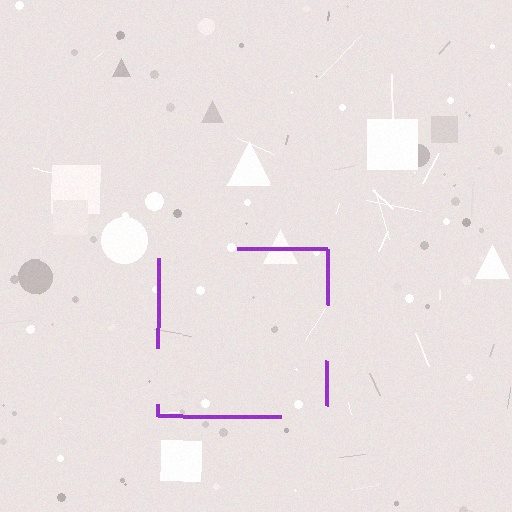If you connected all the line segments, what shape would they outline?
They would outline a square.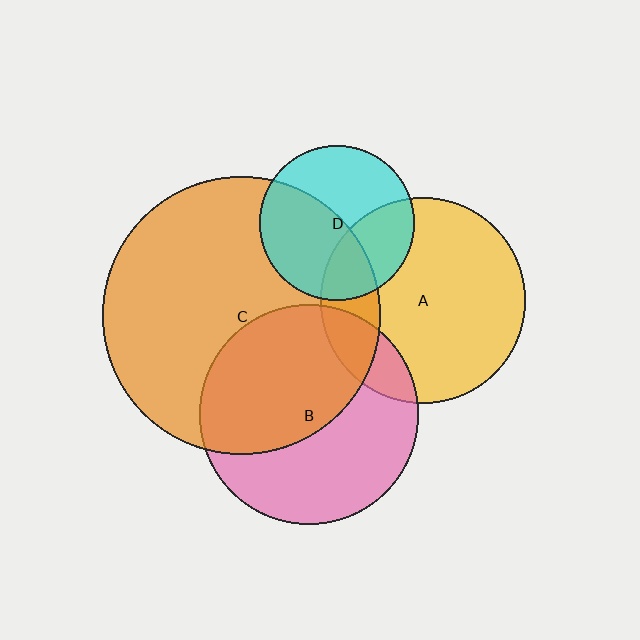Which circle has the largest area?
Circle C (orange).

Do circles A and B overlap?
Yes.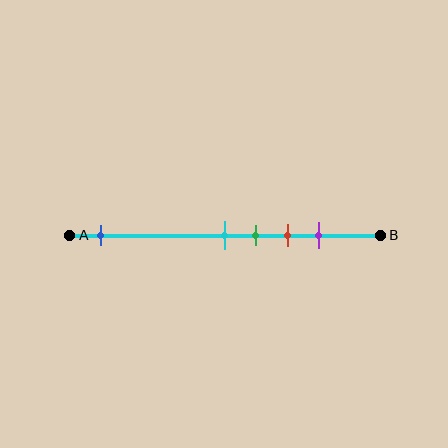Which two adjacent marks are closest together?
The cyan and green marks are the closest adjacent pair.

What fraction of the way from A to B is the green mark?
The green mark is approximately 60% (0.6) of the way from A to B.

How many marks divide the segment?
There are 5 marks dividing the segment.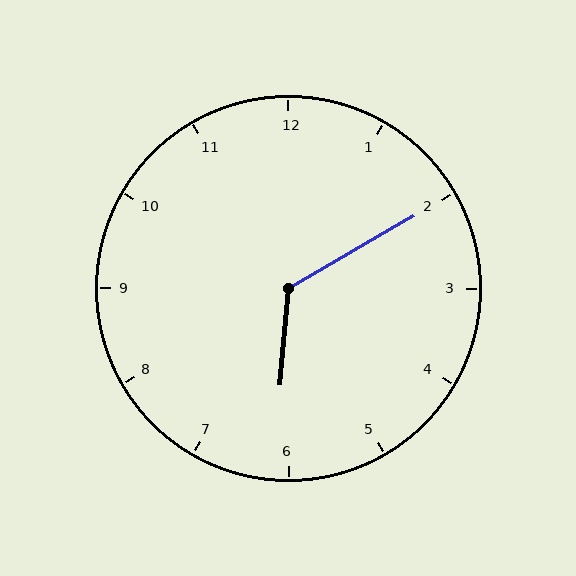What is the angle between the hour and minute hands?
Approximately 125 degrees.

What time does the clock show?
6:10.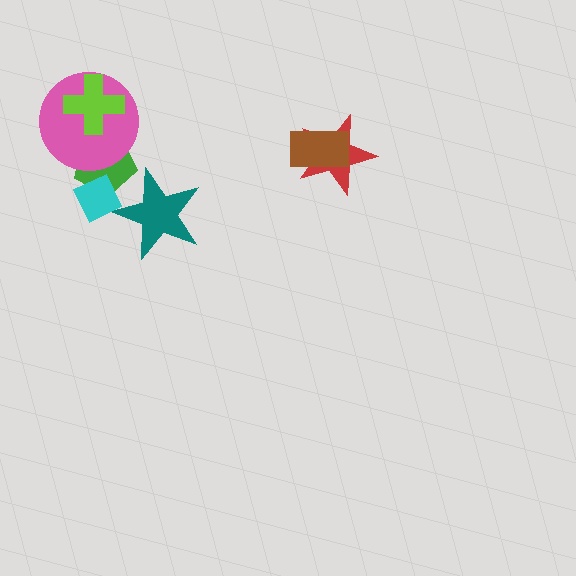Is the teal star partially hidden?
Yes, it is partially covered by another shape.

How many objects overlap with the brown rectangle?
1 object overlaps with the brown rectangle.